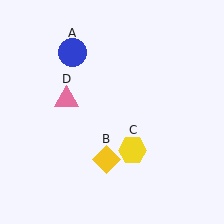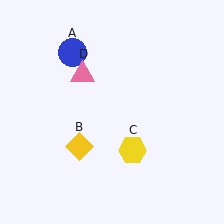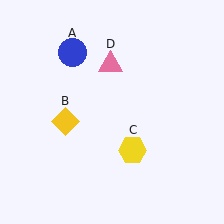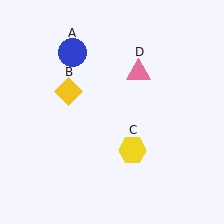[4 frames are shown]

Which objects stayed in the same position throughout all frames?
Blue circle (object A) and yellow hexagon (object C) remained stationary.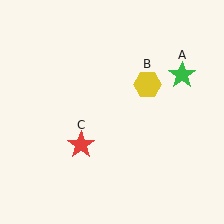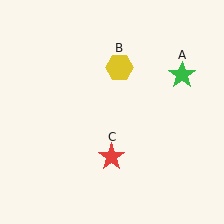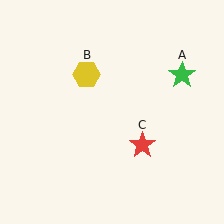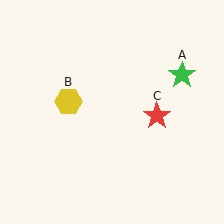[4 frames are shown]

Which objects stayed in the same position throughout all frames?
Green star (object A) remained stationary.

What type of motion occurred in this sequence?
The yellow hexagon (object B), red star (object C) rotated counterclockwise around the center of the scene.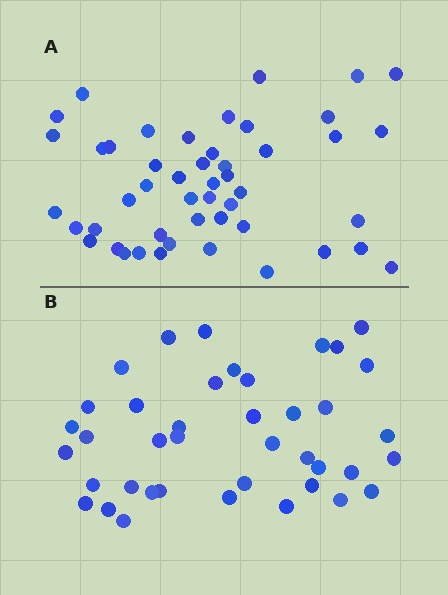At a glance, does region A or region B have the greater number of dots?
Region A (the top region) has more dots.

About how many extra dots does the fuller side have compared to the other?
Region A has roughly 8 or so more dots than region B.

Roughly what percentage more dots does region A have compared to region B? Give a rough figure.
About 20% more.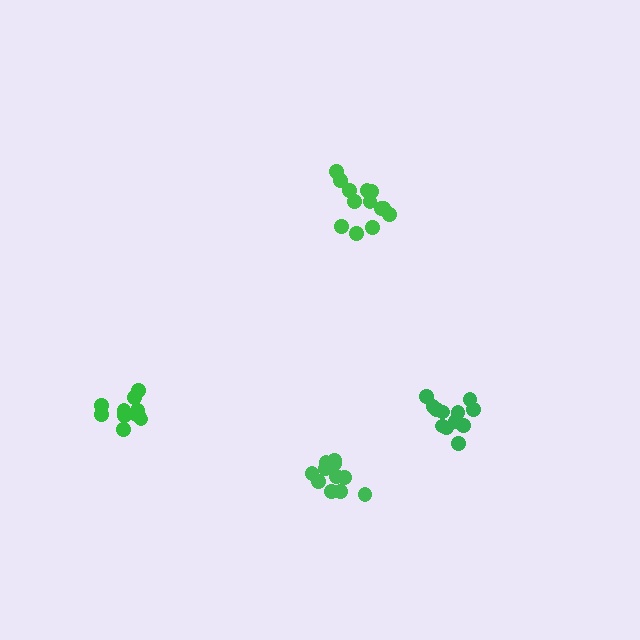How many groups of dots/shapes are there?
There are 4 groups.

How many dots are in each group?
Group 1: 12 dots, Group 2: 13 dots, Group 3: 11 dots, Group 4: 11 dots (47 total).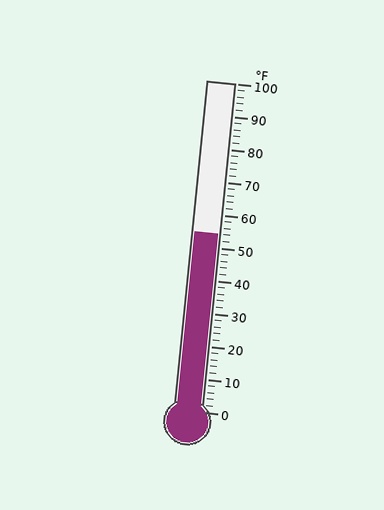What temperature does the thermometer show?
The thermometer shows approximately 54°F.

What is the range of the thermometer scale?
The thermometer scale ranges from 0°F to 100°F.